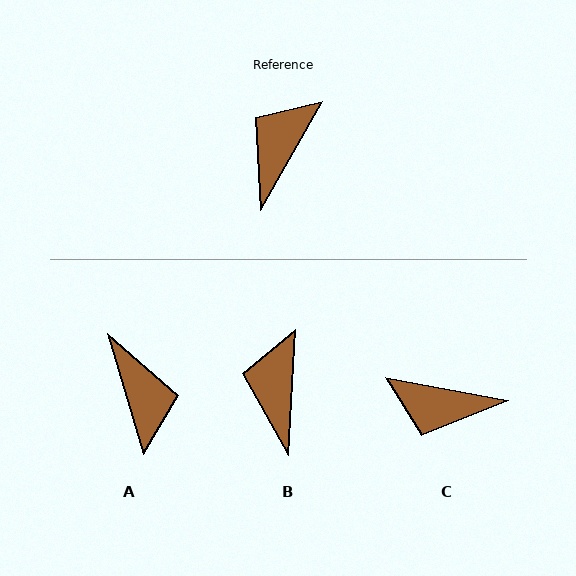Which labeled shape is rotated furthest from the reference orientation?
A, about 134 degrees away.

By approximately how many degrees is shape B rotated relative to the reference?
Approximately 27 degrees counter-clockwise.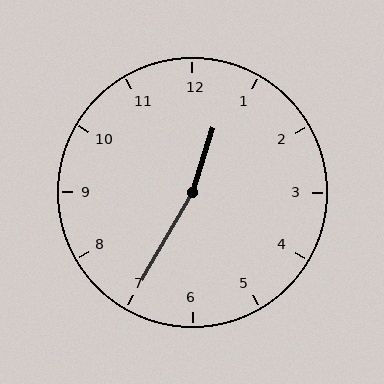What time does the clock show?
12:35.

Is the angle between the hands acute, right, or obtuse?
It is obtuse.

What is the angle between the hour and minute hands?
Approximately 168 degrees.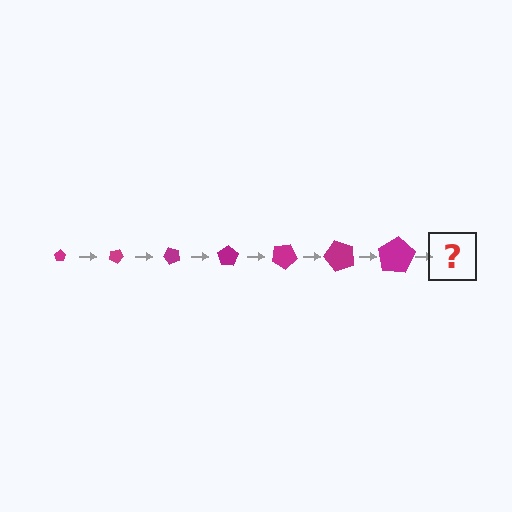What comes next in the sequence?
The next element should be a pentagon, larger than the previous one and rotated 175 degrees from the start.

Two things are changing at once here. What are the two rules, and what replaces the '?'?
The two rules are that the pentagon grows larger each step and it rotates 25 degrees each step. The '?' should be a pentagon, larger than the previous one and rotated 175 degrees from the start.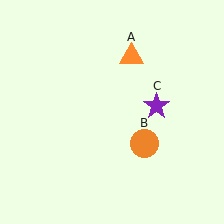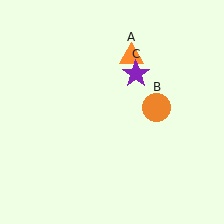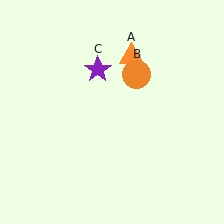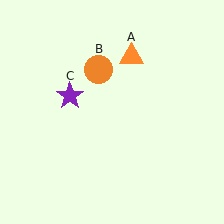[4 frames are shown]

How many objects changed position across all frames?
2 objects changed position: orange circle (object B), purple star (object C).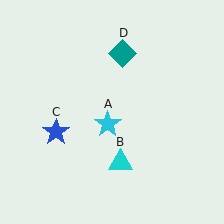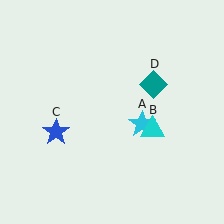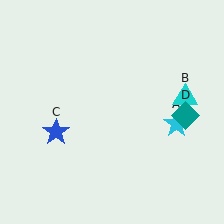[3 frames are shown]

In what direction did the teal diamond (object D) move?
The teal diamond (object D) moved down and to the right.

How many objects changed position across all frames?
3 objects changed position: cyan star (object A), cyan triangle (object B), teal diamond (object D).